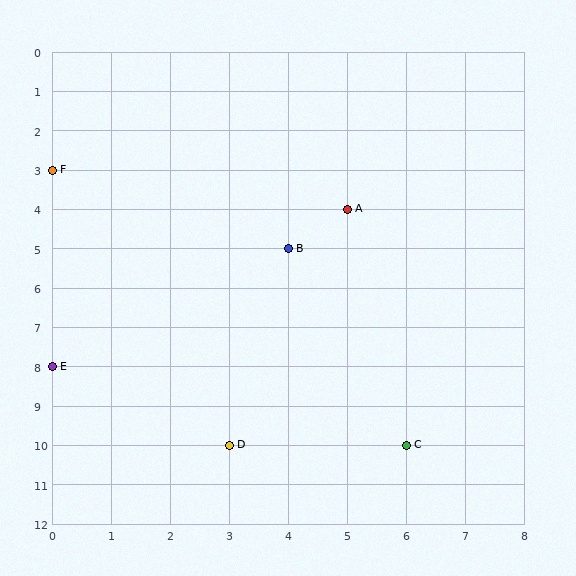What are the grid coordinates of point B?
Point B is at grid coordinates (4, 5).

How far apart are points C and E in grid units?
Points C and E are 6 columns and 2 rows apart (about 6.3 grid units diagonally).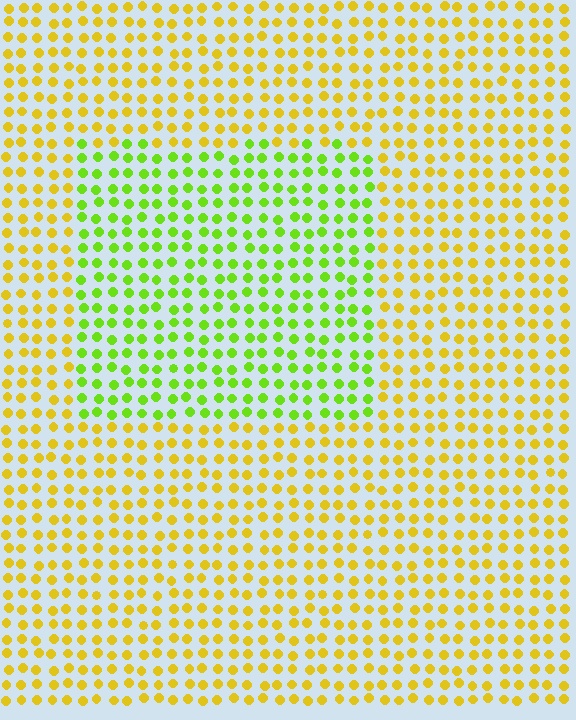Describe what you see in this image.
The image is filled with small yellow elements in a uniform arrangement. A rectangle-shaped region is visible where the elements are tinted to a slightly different hue, forming a subtle color boundary.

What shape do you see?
I see a rectangle.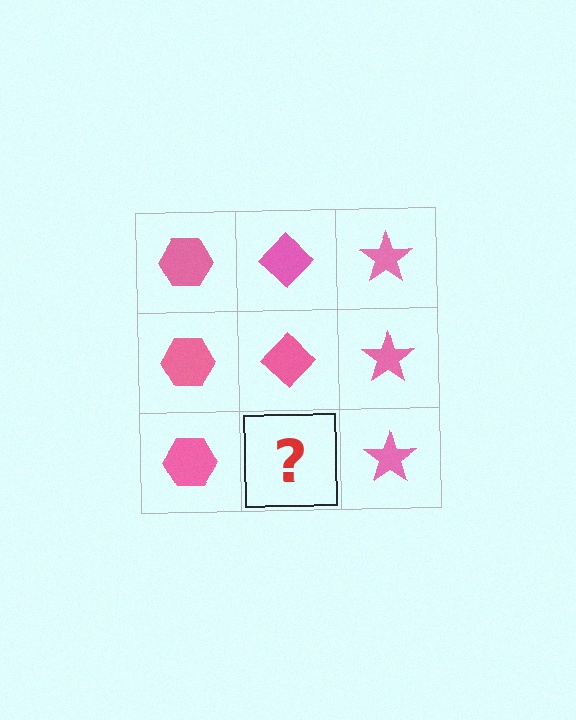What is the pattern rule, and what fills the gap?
The rule is that each column has a consistent shape. The gap should be filled with a pink diamond.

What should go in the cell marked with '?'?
The missing cell should contain a pink diamond.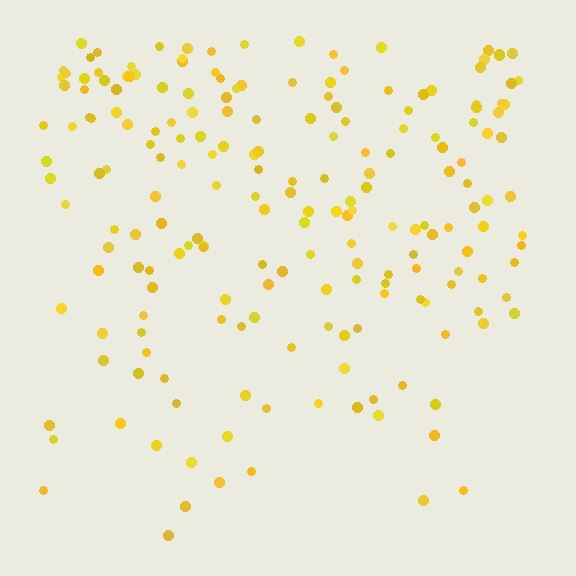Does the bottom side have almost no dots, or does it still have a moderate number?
Still a moderate number, just noticeably fewer than the top.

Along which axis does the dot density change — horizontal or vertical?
Vertical.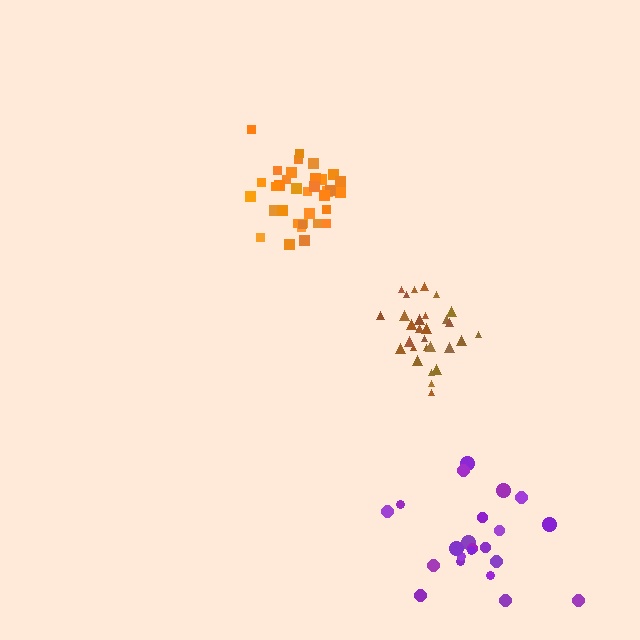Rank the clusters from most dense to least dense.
orange, brown, purple.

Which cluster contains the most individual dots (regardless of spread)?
Orange (35).